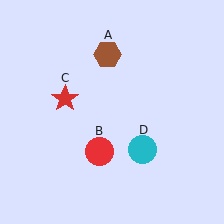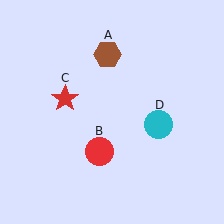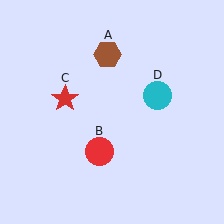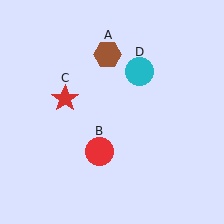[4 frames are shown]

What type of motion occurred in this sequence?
The cyan circle (object D) rotated counterclockwise around the center of the scene.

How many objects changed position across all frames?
1 object changed position: cyan circle (object D).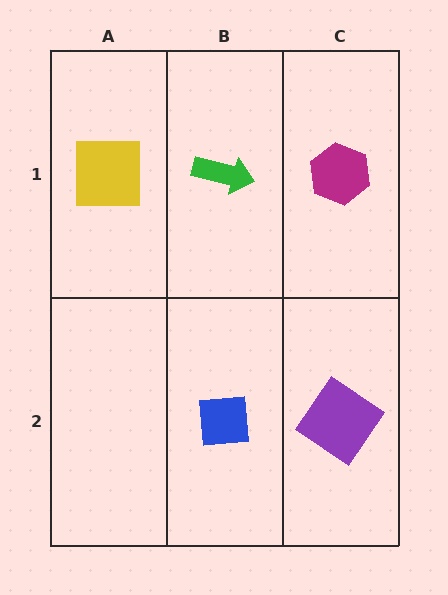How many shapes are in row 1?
3 shapes.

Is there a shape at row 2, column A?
No, that cell is empty.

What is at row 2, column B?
A blue square.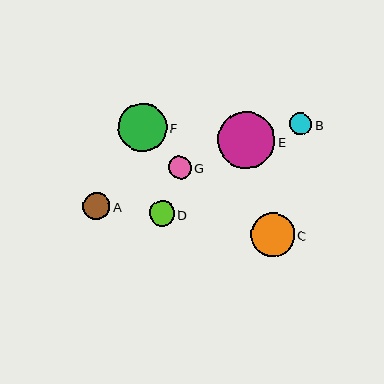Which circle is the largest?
Circle E is the largest with a size of approximately 58 pixels.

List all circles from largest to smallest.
From largest to smallest: E, F, C, A, D, G, B.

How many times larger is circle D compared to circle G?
Circle D is approximately 1.1 times the size of circle G.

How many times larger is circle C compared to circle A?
Circle C is approximately 1.6 times the size of circle A.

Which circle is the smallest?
Circle B is the smallest with a size of approximately 23 pixels.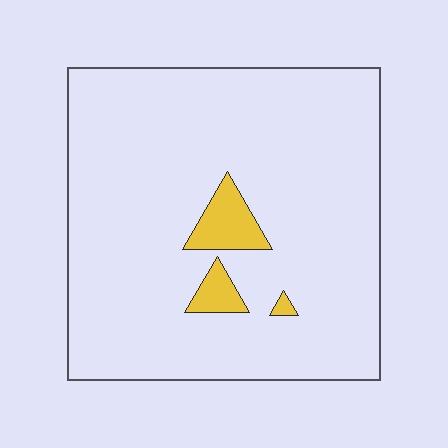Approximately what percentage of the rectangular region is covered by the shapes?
Approximately 5%.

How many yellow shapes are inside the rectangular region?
3.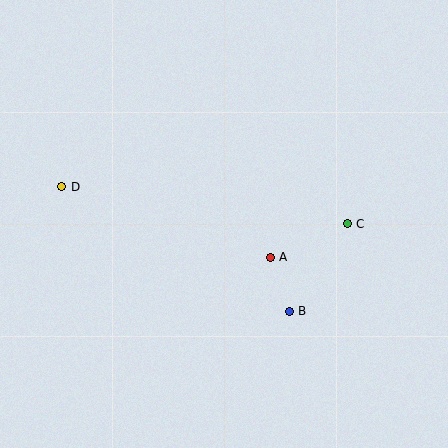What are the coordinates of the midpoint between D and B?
The midpoint between D and B is at (176, 249).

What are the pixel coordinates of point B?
Point B is at (289, 311).